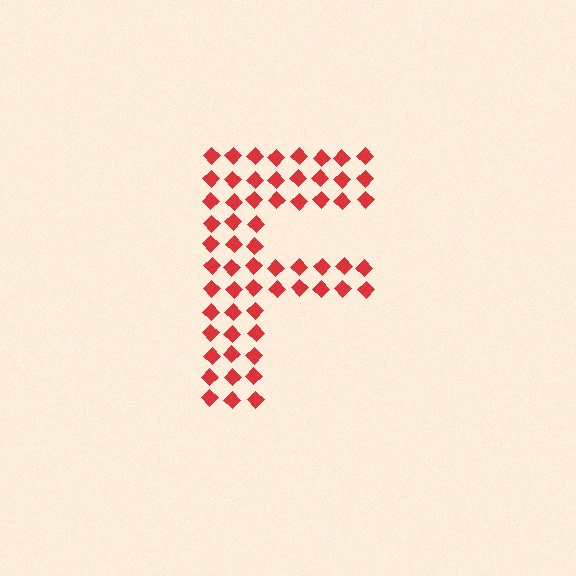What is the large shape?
The large shape is the letter F.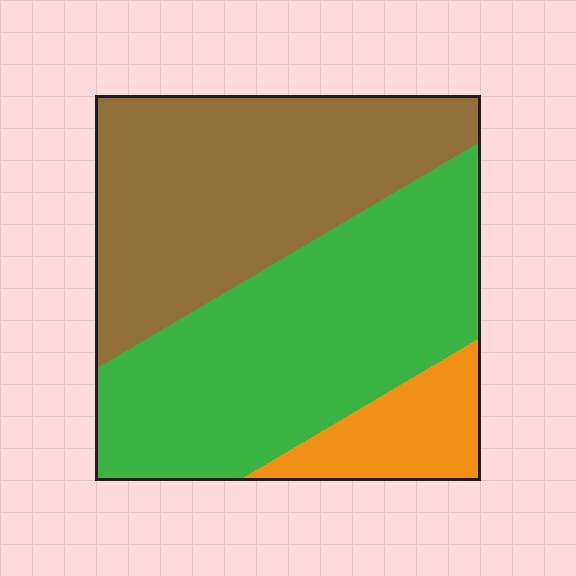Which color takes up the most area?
Green, at roughly 45%.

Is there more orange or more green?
Green.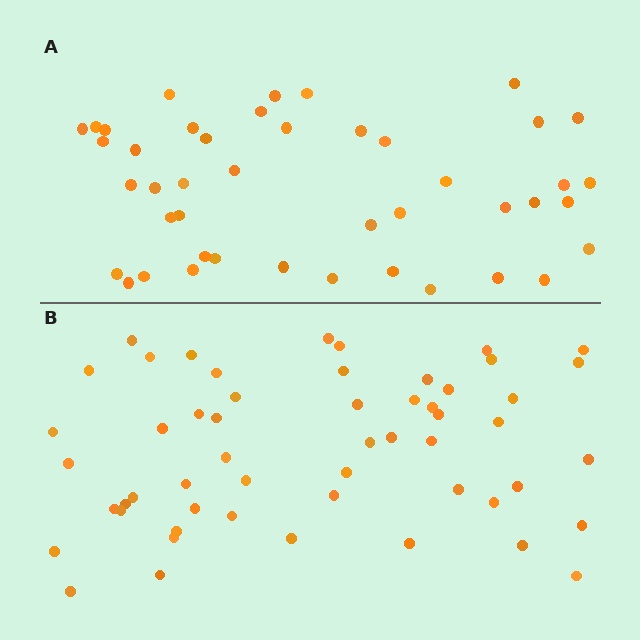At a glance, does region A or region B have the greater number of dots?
Region B (the bottom region) has more dots.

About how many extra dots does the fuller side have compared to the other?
Region B has roughly 10 or so more dots than region A.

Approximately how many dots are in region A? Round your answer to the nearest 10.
About 40 dots. (The exact count is 44, which rounds to 40.)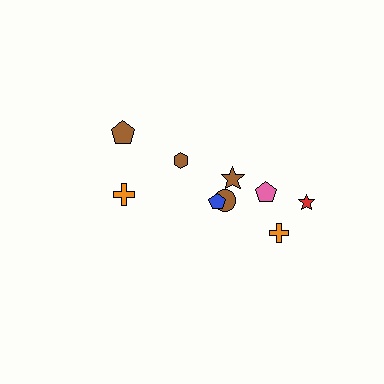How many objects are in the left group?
There are 3 objects.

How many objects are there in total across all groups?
There are 9 objects.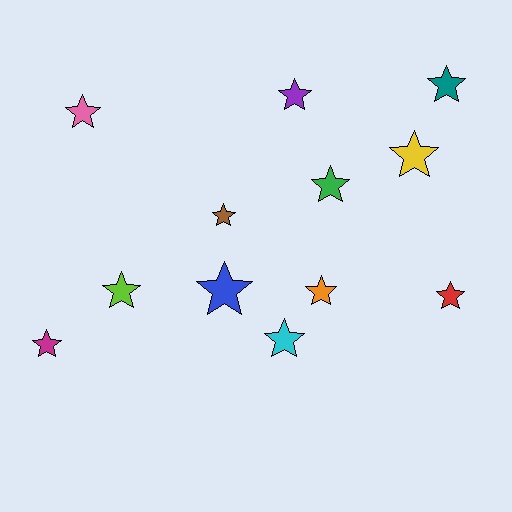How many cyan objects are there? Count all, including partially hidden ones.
There is 1 cyan object.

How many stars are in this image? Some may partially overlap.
There are 12 stars.